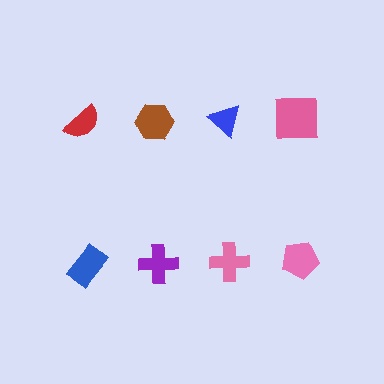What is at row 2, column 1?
A blue rectangle.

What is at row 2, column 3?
A pink cross.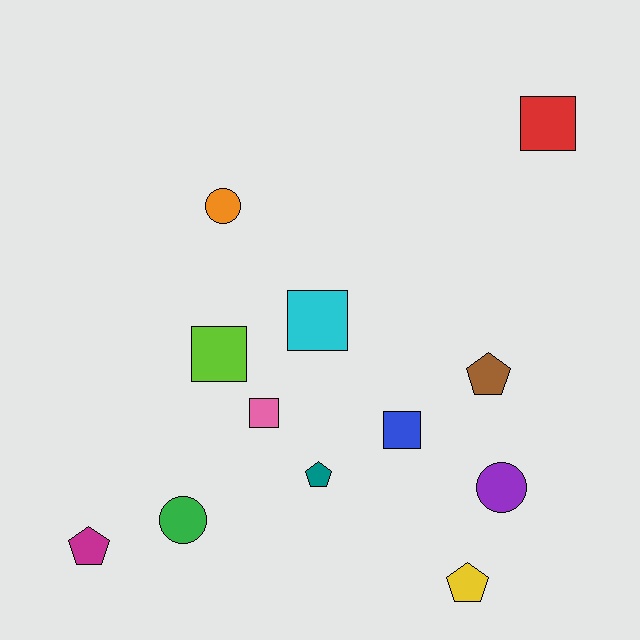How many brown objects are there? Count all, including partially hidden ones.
There is 1 brown object.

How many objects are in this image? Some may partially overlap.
There are 12 objects.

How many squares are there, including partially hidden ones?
There are 5 squares.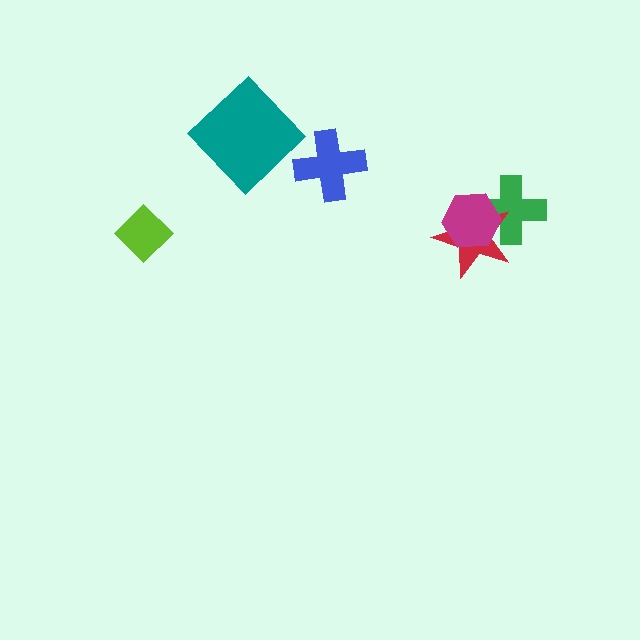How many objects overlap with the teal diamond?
0 objects overlap with the teal diamond.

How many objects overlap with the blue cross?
0 objects overlap with the blue cross.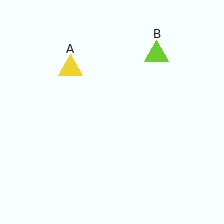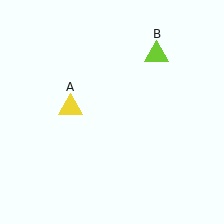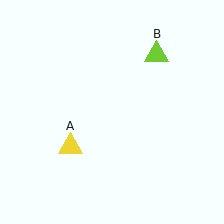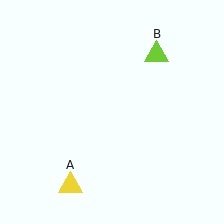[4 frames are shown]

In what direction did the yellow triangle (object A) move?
The yellow triangle (object A) moved down.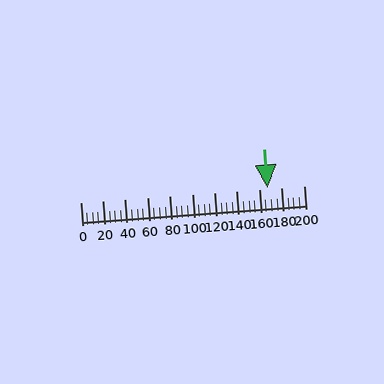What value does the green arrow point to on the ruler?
The green arrow points to approximately 167.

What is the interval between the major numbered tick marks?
The major tick marks are spaced 20 units apart.